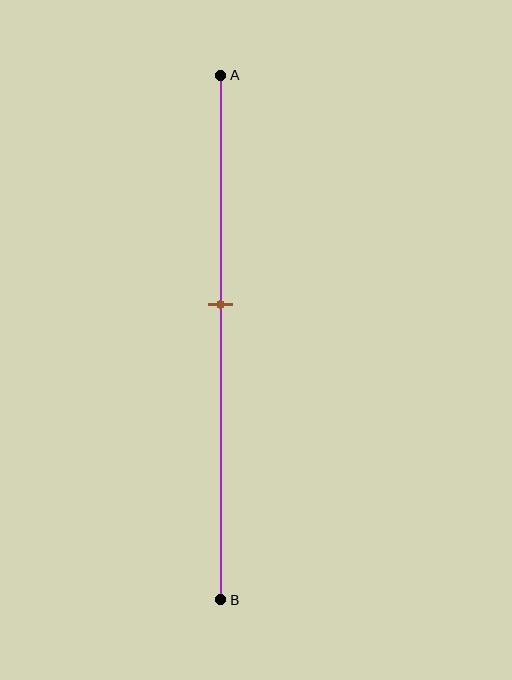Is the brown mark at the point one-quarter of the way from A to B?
No, the mark is at about 45% from A, not at the 25% one-quarter point.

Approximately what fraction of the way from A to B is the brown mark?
The brown mark is approximately 45% of the way from A to B.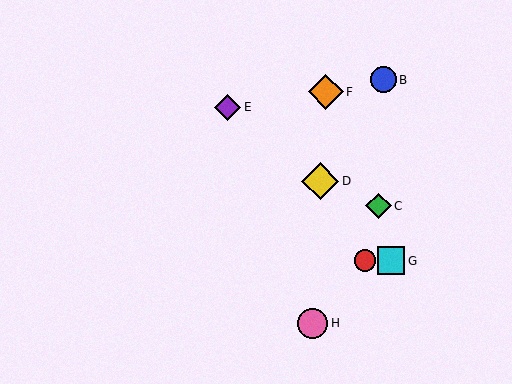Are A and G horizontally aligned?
Yes, both are at y≈261.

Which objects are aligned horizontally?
Objects A, G are aligned horizontally.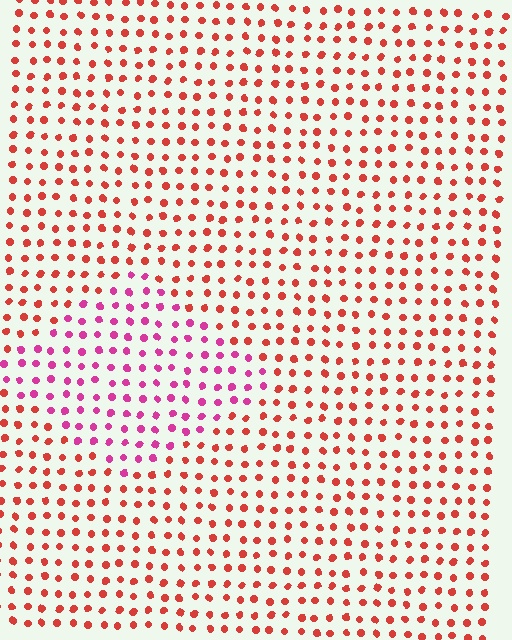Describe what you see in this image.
The image is filled with small red elements in a uniform arrangement. A diamond-shaped region is visible where the elements are tinted to a slightly different hue, forming a subtle color boundary.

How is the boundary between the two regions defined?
The boundary is defined purely by a slight shift in hue (about 41 degrees). Spacing, size, and orientation are identical on both sides.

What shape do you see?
I see a diamond.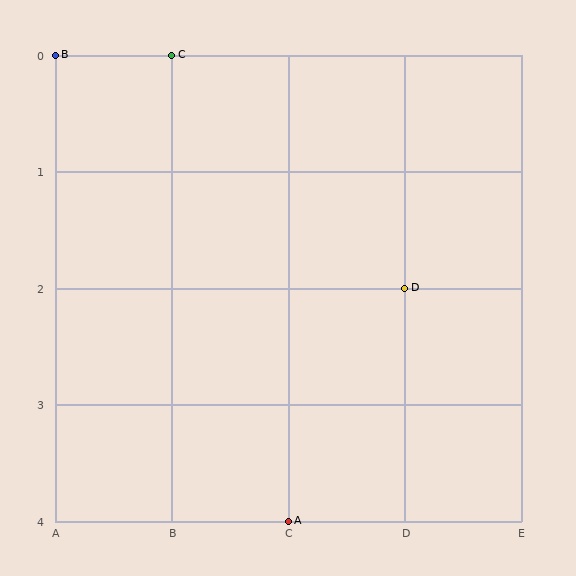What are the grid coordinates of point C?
Point C is at grid coordinates (B, 0).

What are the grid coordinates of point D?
Point D is at grid coordinates (D, 2).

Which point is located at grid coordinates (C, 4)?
Point A is at (C, 4).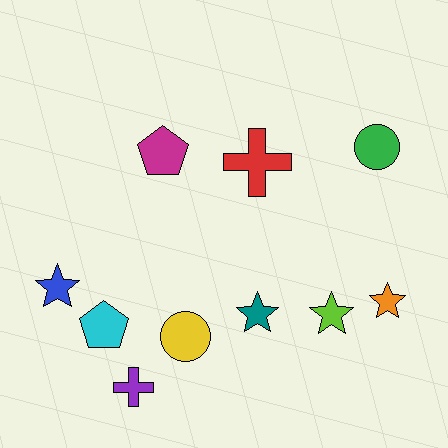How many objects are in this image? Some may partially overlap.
There are 10 objects.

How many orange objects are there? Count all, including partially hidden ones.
There is 1 orange object.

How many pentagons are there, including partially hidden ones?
There are 2 pentagons.